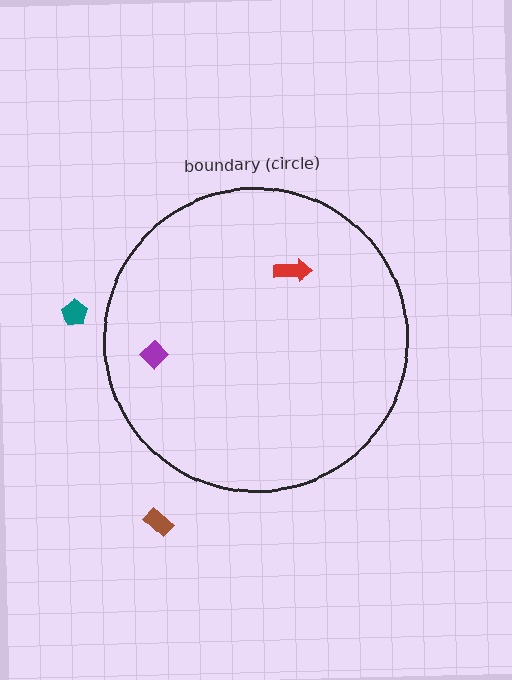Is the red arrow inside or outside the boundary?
Inside.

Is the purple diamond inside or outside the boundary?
Inside.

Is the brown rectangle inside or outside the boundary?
Outside.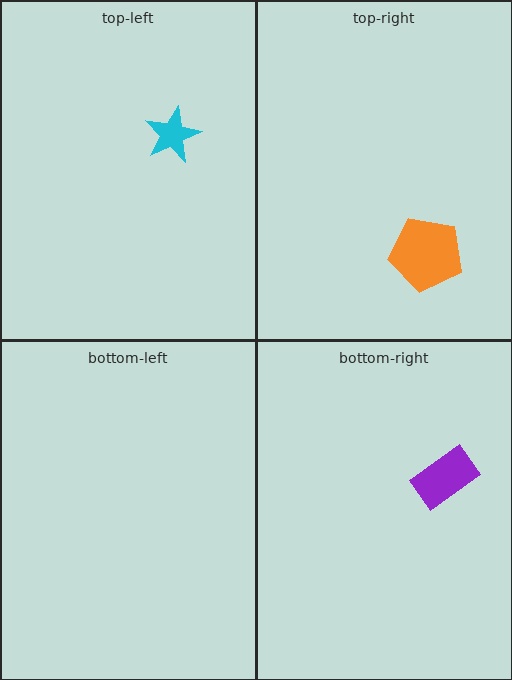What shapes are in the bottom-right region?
The purple rectangle.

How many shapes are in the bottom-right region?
1.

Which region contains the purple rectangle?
The bottom-right region.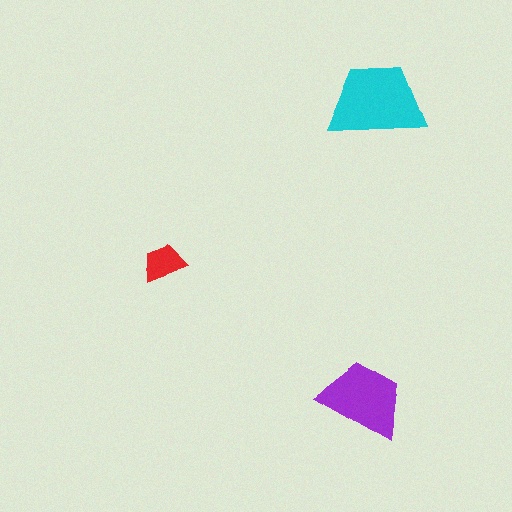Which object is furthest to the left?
The red trapezoid is leftmost.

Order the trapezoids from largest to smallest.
the cyan one, the purple one, the red one.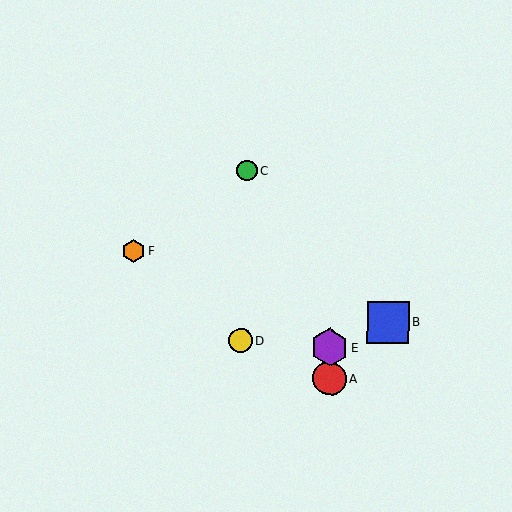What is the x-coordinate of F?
Object F is at x≈134.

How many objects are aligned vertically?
2 objects (A, E) are aligned vertically.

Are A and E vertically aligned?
Yes, both are at x≈330.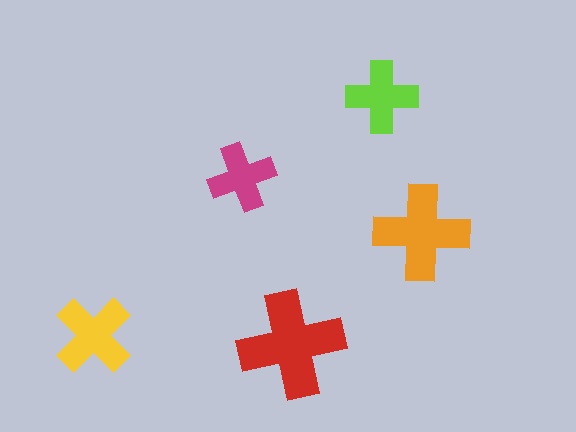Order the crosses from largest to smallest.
the red one, the orange one, the yellow one, the lime one, the magenta one.